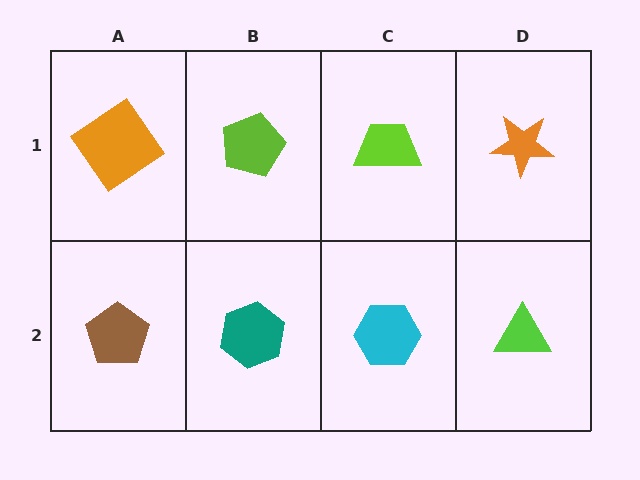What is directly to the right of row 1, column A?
A lime pentagon.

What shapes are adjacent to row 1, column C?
A cyan hexagon (row 2, column C), a lime pentagon (row 1, column B), an orange star (row 1, column D).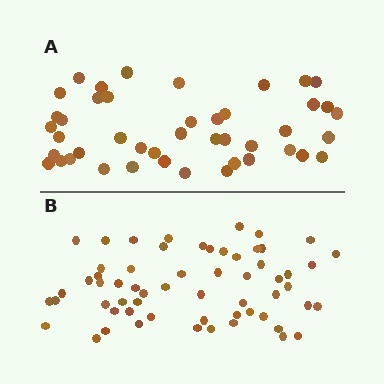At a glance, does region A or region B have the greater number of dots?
Region B (the bottom region) has more dots.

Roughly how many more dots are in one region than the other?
Region B has approximately 15 more dots than region A.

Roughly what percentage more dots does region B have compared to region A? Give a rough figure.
About 35% more.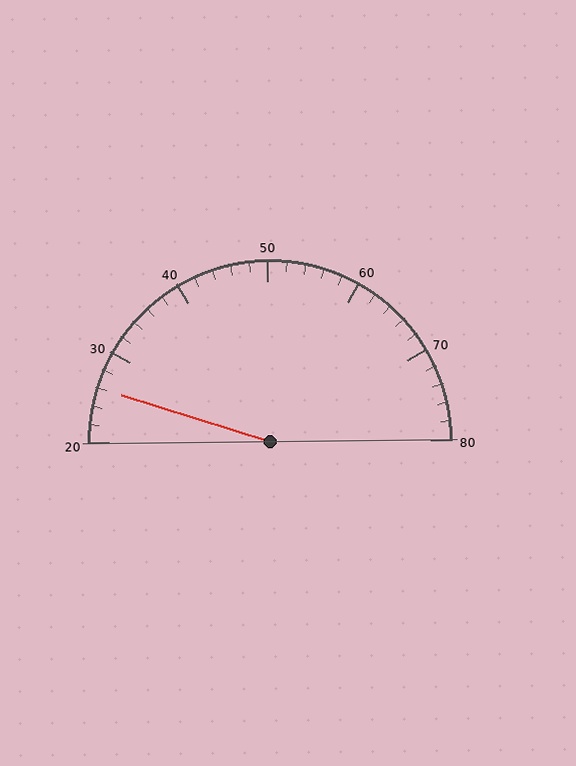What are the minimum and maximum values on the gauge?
The gauge ranges from 20 to 80.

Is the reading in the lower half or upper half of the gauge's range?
The reading is in the lower half of the range (20 to 80).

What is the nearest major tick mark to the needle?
The nearest major tick mark is 30.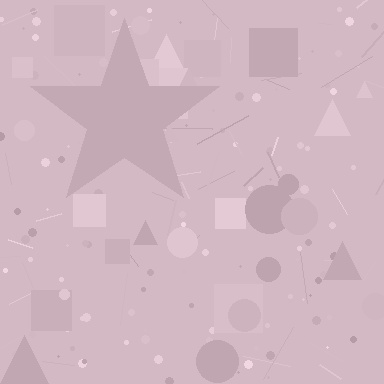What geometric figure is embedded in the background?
A star is embedded in the background.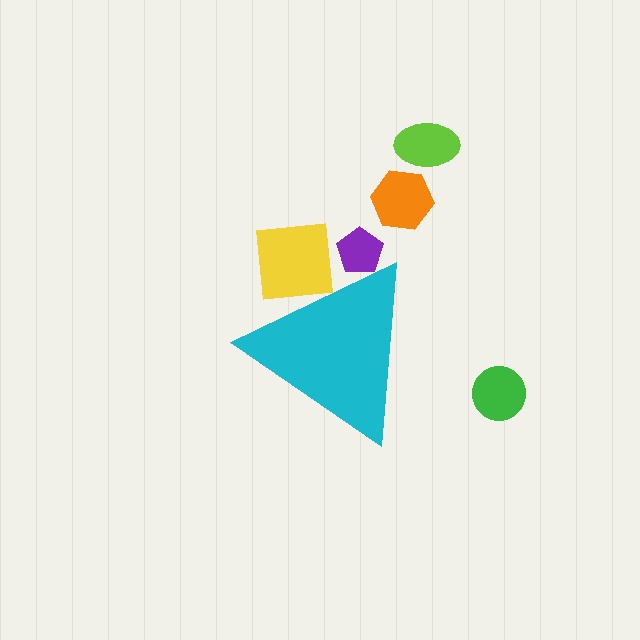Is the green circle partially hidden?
No, the green circle is fully visible.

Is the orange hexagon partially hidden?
No, the orange hexagon is fully visible.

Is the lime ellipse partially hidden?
No, the lime ellipse is fully visible.